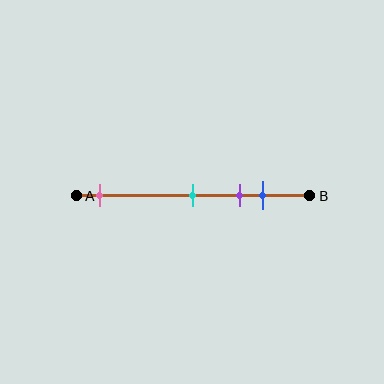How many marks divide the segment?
There are 4 marks dividing the segment.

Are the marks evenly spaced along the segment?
No, the marks are not evenly spaced.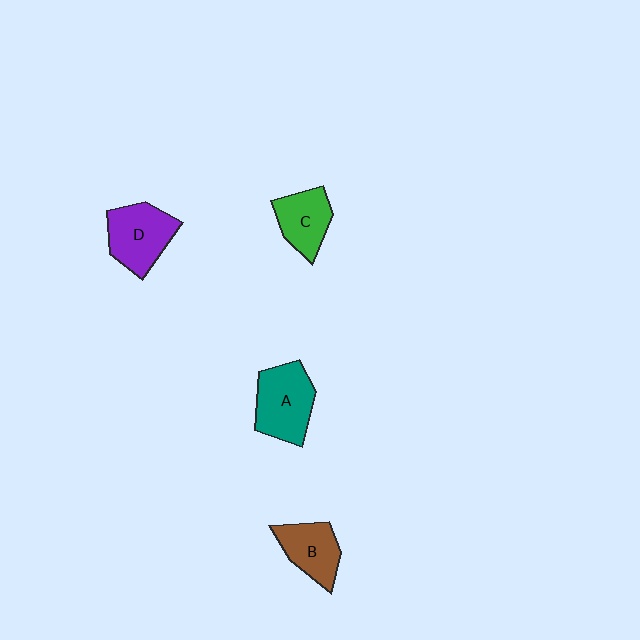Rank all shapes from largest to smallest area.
From largest to smallest: A (teal), D (purple), B (brown), C (green).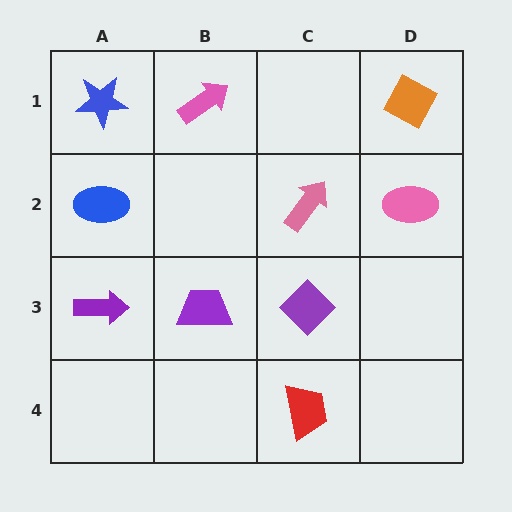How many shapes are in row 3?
3 shapes.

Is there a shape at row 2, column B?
No, that cell is empty.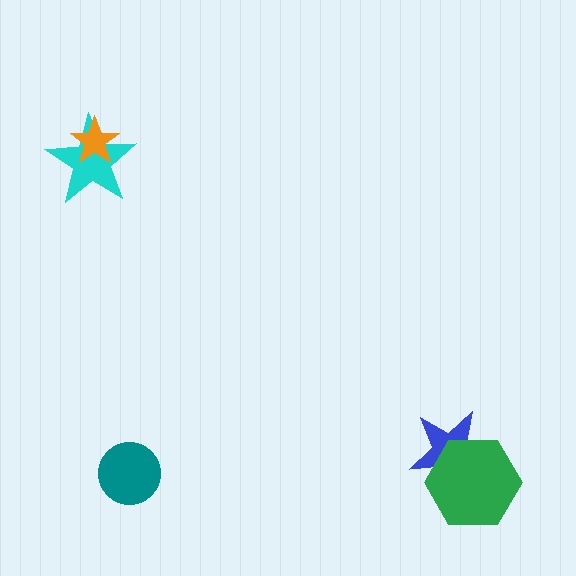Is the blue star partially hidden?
Yes, it is partially covered by another shape.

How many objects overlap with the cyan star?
1 object overlaps with the cyan star.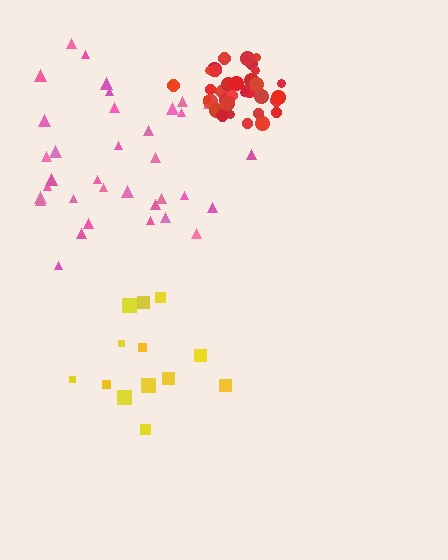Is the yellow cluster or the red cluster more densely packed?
Red.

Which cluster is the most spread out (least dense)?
Pink.